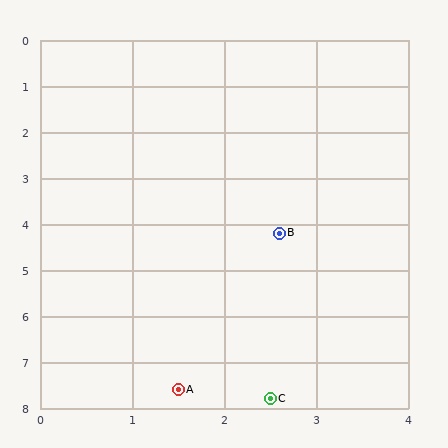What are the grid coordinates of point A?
Point A is at approximately (1.5, 7.6).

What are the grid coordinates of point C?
Point C is at approximately (2.5, 7.8).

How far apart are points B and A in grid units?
Points B and A are about 3.6 grid units apart.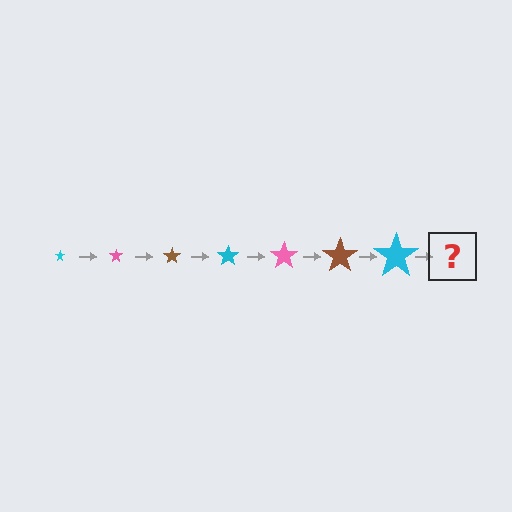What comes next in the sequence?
The next element should be a pink star, larger than the previous one.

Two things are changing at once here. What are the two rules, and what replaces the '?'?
The two rules are that the star grows larger each step and the color cycles through cyan, pink, and brown. The '?' should be a pink star, larger than the previous one.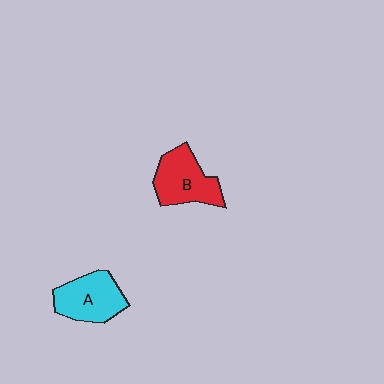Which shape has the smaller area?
Shape A (cyan).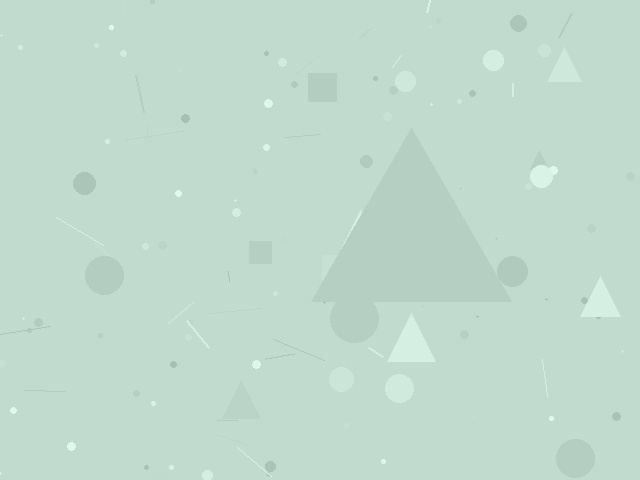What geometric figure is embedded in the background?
A triangle is embedded in the background.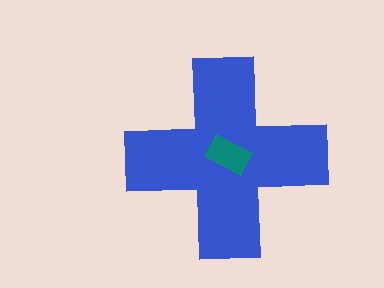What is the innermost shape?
The teal rectangle.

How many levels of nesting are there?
2.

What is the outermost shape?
The blue cross.